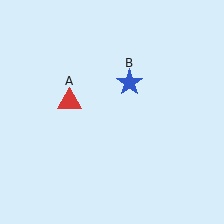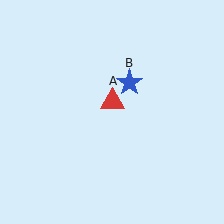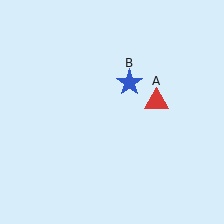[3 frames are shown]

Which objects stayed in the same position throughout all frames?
Blue star (object B) remained stationary.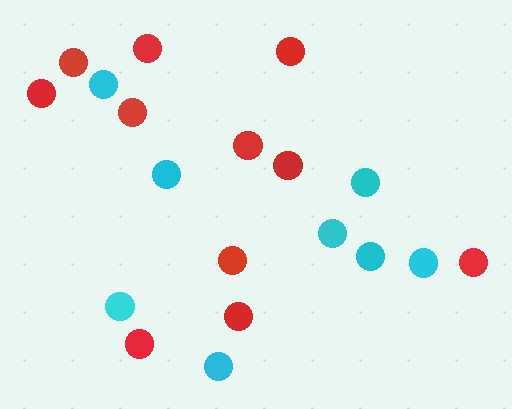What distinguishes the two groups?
There are 2 groups: one group of red circles (11) and one group of cyan circles (8).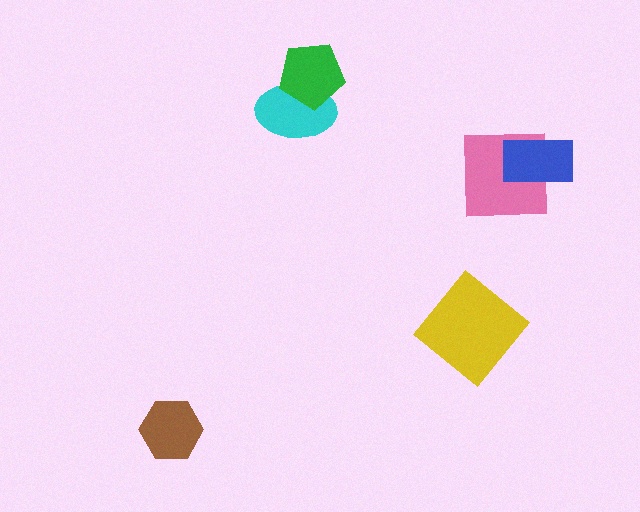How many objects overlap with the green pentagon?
1 object overlaps with the green pentagon.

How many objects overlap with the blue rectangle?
1 object overlaps with the blue rectangle.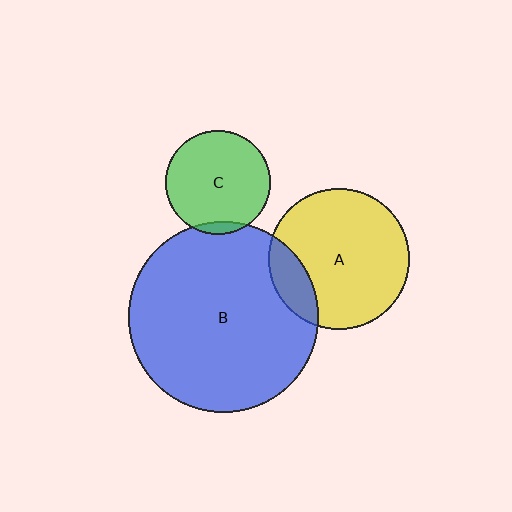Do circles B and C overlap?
Yes.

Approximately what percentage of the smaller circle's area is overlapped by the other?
Approximately 5%.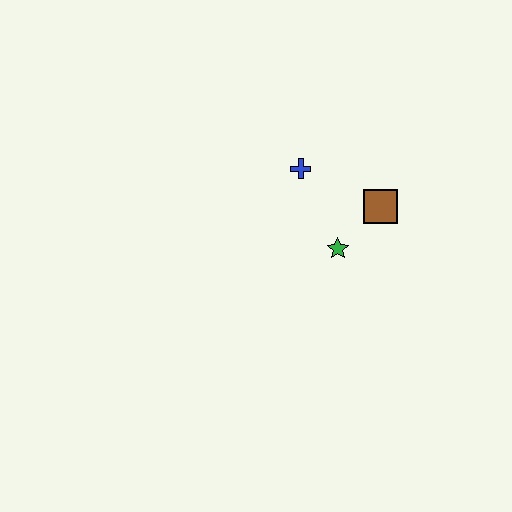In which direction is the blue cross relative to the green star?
The blue cross is above the green star.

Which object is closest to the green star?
The brown square is closest to the green star.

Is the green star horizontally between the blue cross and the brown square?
Yes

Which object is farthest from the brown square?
The blue cross is farthest from the brown square.